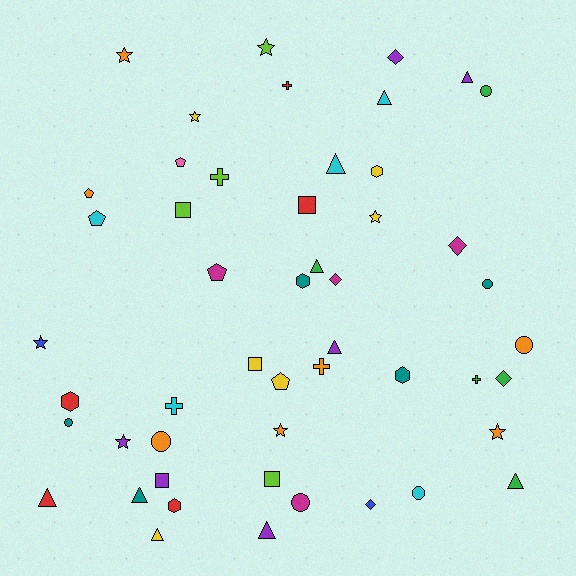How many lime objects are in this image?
There are 4 lime objects.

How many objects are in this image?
There are 50 objects.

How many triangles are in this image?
There are 10 triangles.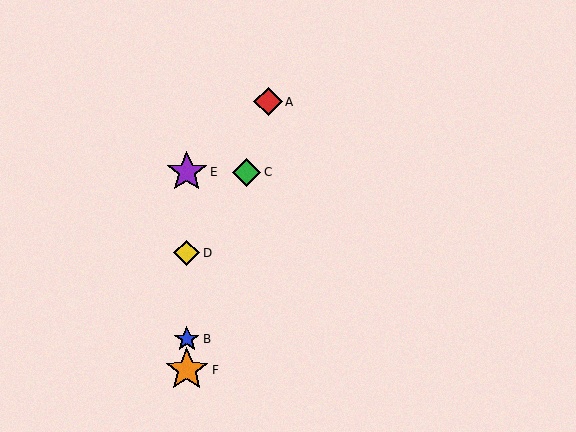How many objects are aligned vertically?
4 objects (B, D, E, F) are aligned vertically.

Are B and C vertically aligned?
No, B is at x≈187 and C is at x≈247.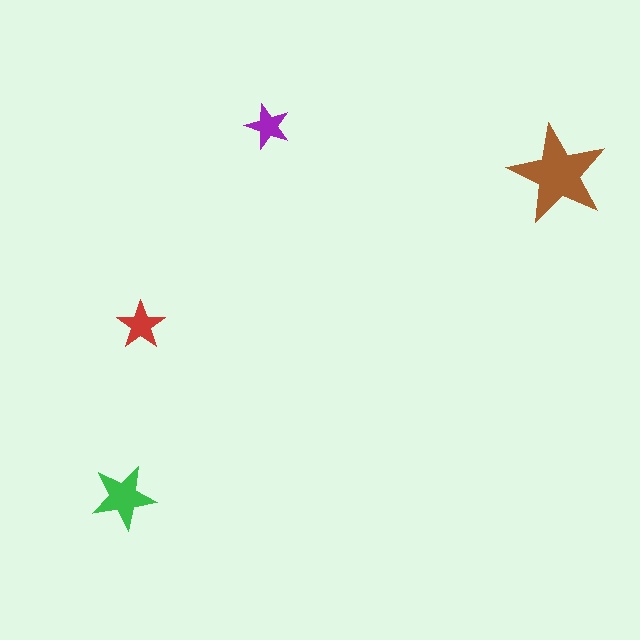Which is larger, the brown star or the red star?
The brown one.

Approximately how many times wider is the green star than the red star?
About 1.5 times wider.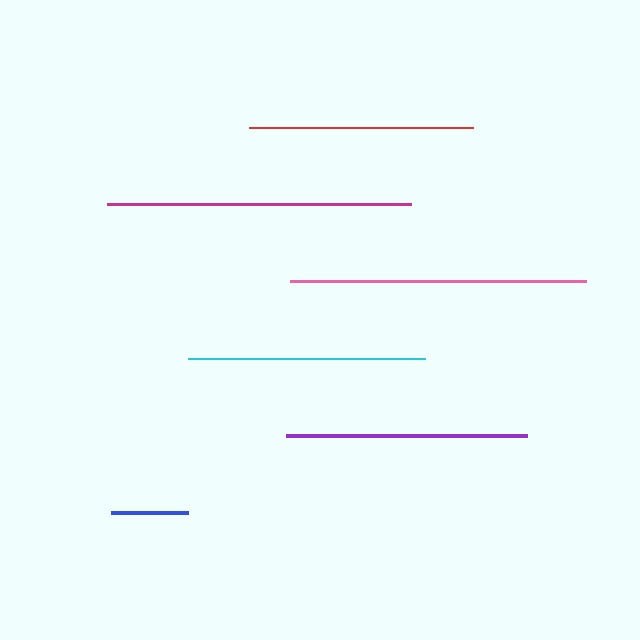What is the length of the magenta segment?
The magenta segment is approximately 305 pixels long.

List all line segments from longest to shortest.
From longest to shortest: magenta, pink, purple, cyan, red, blue.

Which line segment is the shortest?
The blue line is the shortest at approximately 77 pixels.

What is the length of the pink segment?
The pink segment is approximately 296 pixels long.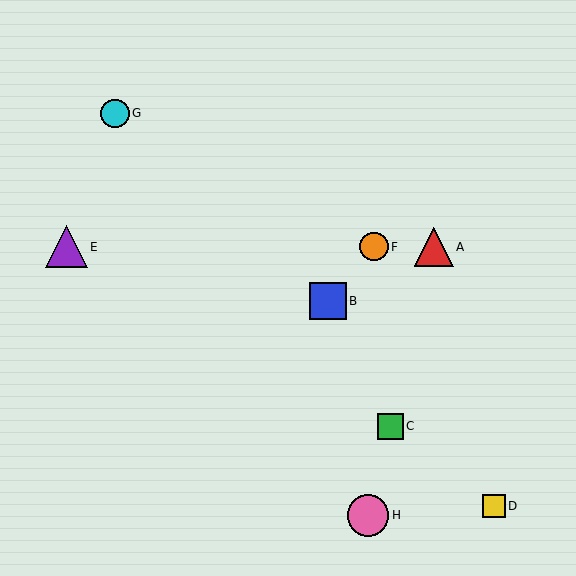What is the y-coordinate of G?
Object G is at y≈113.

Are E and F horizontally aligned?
Yes, both are at y≈247.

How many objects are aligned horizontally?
3 objects (A, E, F) are aligned horizontally.